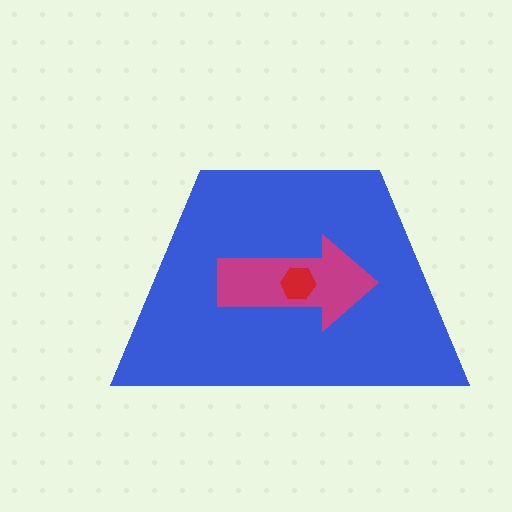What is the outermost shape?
The blue trapezoid.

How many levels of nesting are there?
3.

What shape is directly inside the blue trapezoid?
The magenta arrow.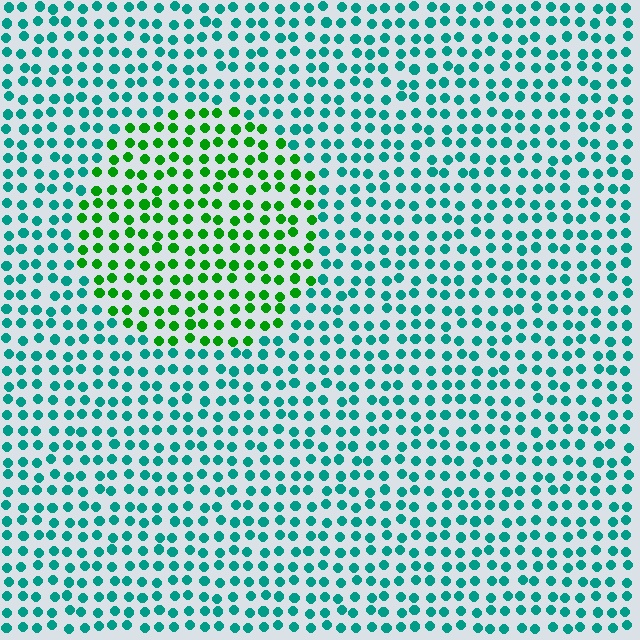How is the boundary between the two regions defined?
The boundary is defined purely by a slight shift in hue (about 50 degrees). Spacing, size, and orientation are identical on both sides.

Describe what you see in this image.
The image is filled with small teal elements in a uniform arrangement. A circle-shaped region is visible where the elements are tinted to a slightly different hue, forming a subtle color boundary.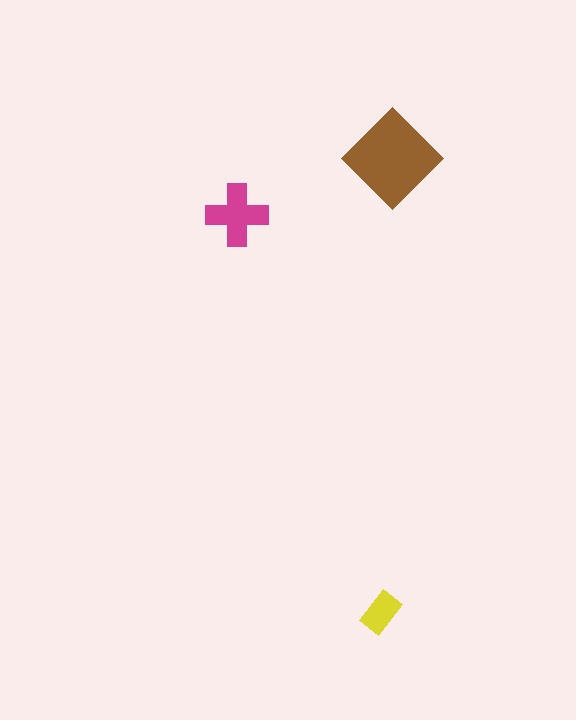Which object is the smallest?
The yellow rectangle.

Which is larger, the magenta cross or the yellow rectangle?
The magenta cross.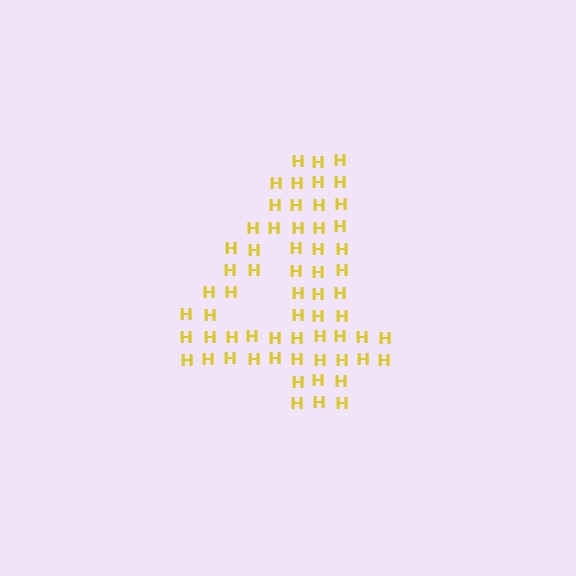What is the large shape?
The large shape is the digit 4.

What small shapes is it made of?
It is made of small letter H's.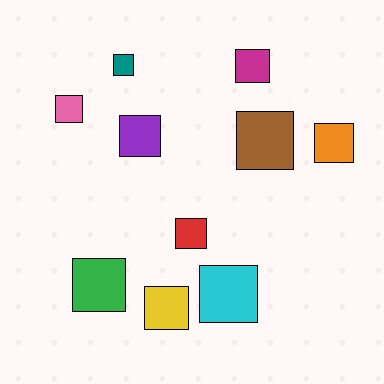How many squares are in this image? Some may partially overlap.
There are 10 squares.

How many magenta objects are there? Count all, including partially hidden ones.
There is 1 magenta object.